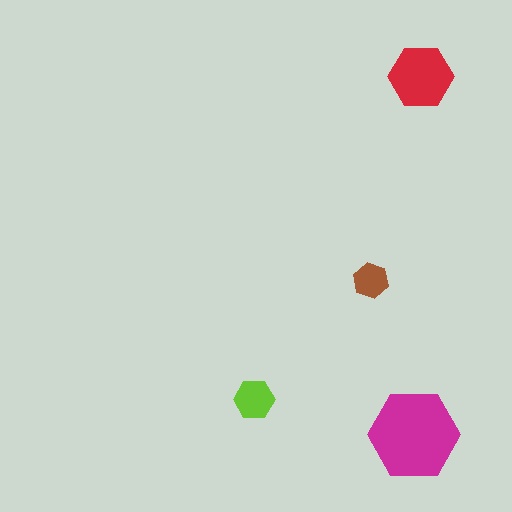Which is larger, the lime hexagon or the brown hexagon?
The lime one.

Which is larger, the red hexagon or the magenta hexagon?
The magenta one.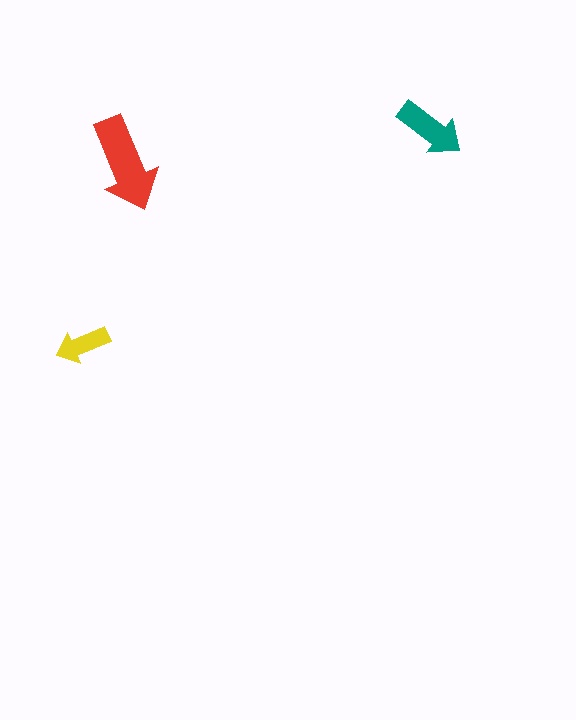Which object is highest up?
The teal arrow is topmost.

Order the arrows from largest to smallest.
the red one, the teal one, the yellow one.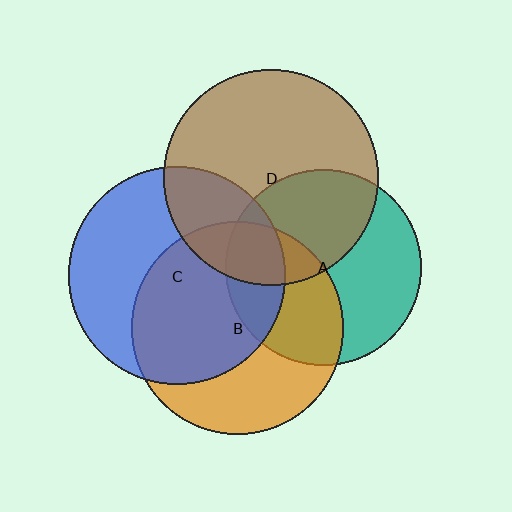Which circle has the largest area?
Circle C (blue).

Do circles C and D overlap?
Yes.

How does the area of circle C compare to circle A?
Approximately 1.2 times.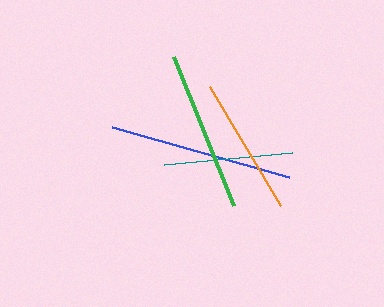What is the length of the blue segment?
The blue segment is approximately 184 pixels long.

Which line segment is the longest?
The blue line is the longest at approximately 184 pixels.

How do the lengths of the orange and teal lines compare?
The orange and teal lines are approximately the same length.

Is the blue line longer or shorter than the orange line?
The blue line is longer than the orange line.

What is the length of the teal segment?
The teal segment is approximately 129 pixels long.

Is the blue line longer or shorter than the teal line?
The blue line is longer than the teal line.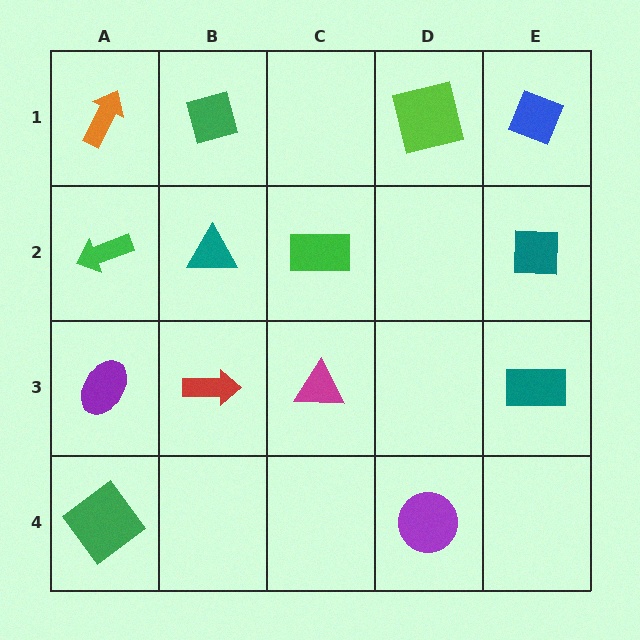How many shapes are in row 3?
4 shapes.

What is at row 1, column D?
A lime square.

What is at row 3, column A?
A purple ellipse.